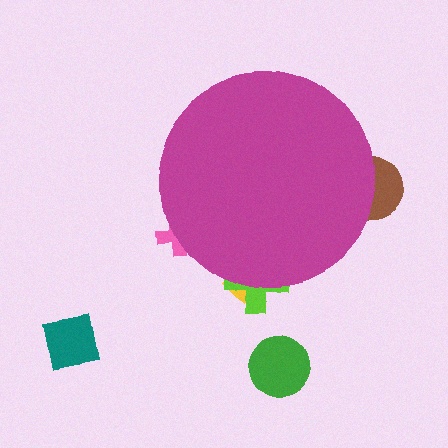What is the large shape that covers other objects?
A magenta circle.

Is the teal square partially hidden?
No, the teal square is fully visible.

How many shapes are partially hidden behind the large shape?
4 shapes are partially hidden.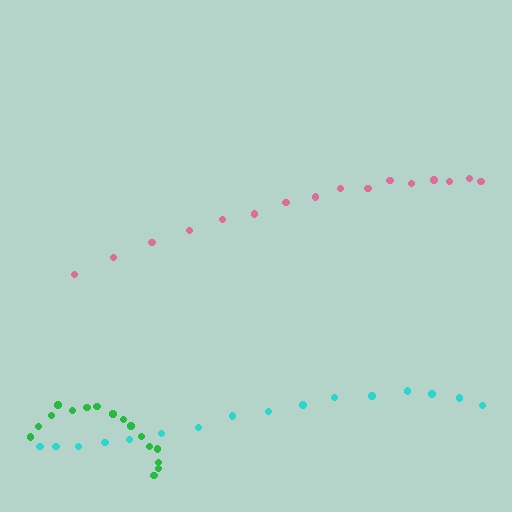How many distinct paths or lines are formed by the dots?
There are 3 distinct paths.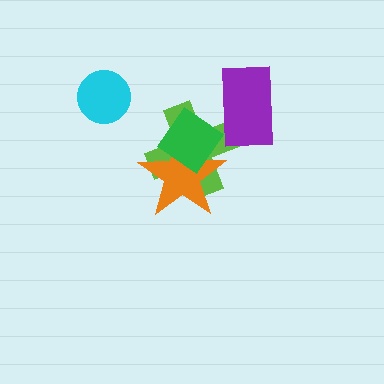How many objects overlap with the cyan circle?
0 objects overlap with the cyan circle.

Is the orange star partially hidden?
Yes, it is partially covered by another shape.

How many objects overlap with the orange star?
2 objects overlap with the orange star.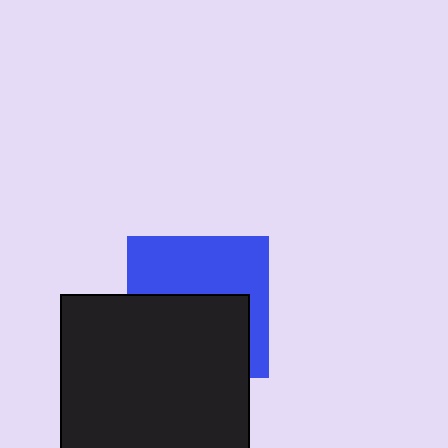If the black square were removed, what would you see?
You would see the complete blue square.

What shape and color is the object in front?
The object in front is a black square.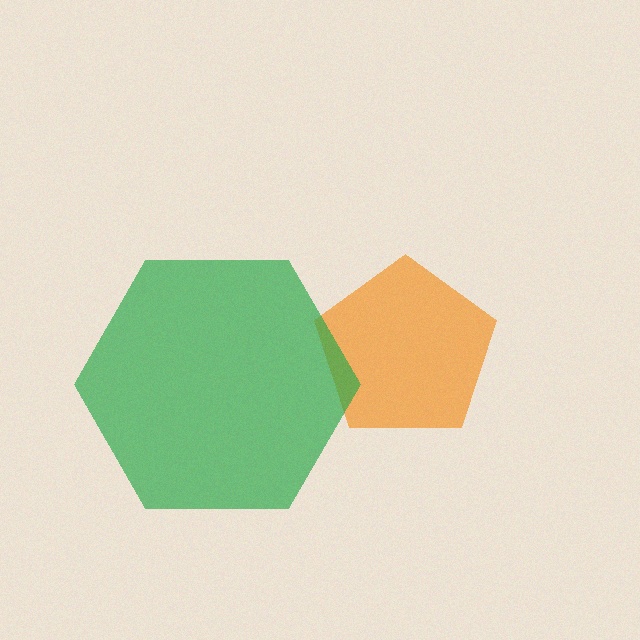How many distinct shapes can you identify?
There are 2 distinct shapes: an orange pentagon, a green hexagon.